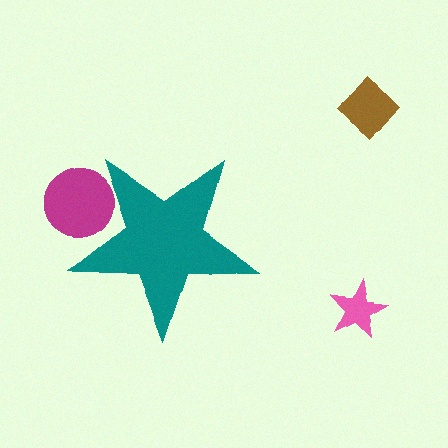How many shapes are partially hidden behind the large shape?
1 shape is partially hidden.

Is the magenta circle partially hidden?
Yes, the magenta circle is partially hidden behind the teal star.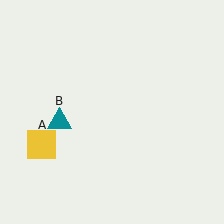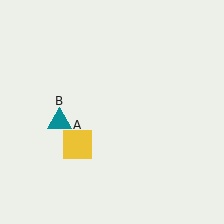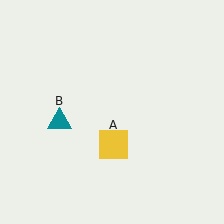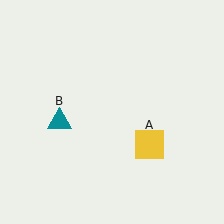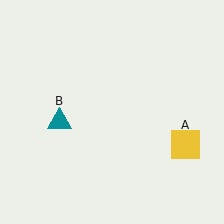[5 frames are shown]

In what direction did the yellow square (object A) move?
The yellow square (object A) moved right.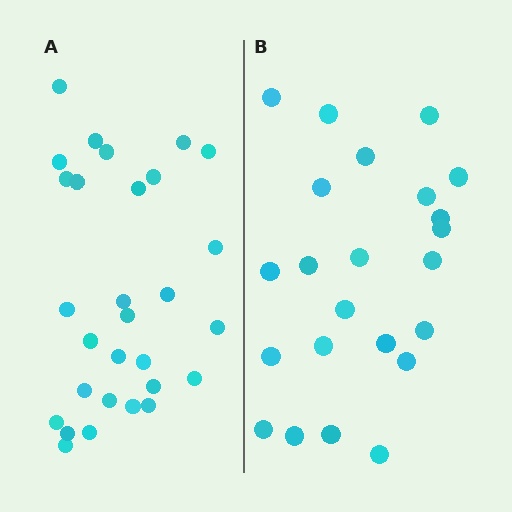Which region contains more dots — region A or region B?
Region A (the left region) has more dots.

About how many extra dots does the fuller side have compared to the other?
Region A has about 6 more dots than region B.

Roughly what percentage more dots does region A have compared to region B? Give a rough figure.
About 25% more.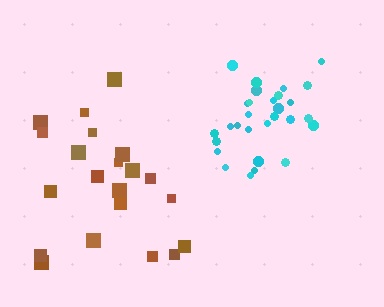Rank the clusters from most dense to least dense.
cyan, brown.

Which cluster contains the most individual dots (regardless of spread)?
Cyan (29).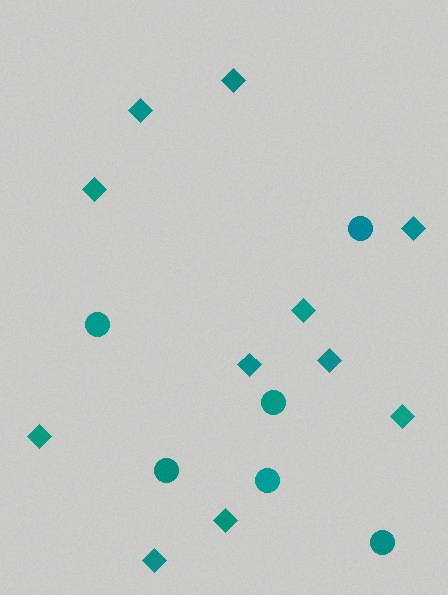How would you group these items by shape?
There are 2 groups: one group of diamonds (11) and one group of circles (6).